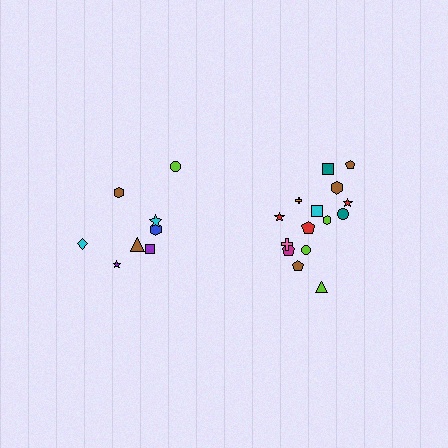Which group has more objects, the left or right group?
The right group.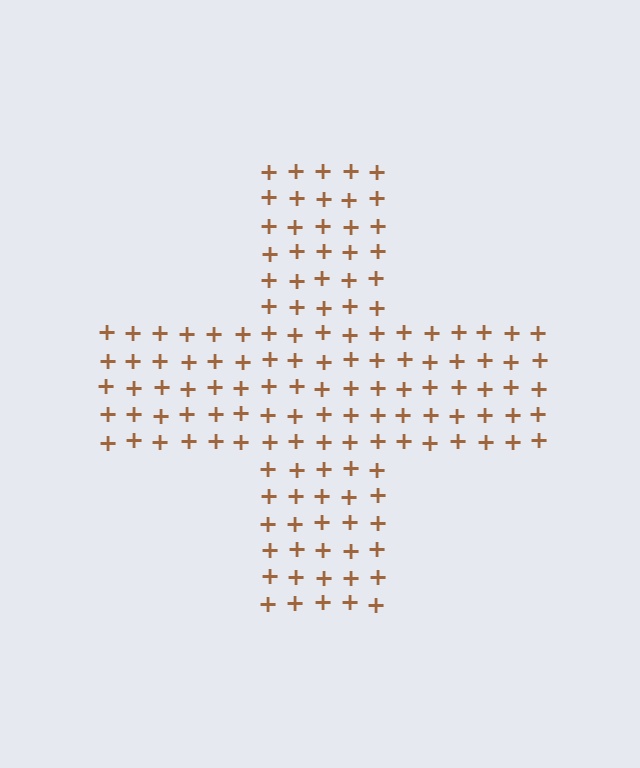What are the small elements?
The small elements are plus signs.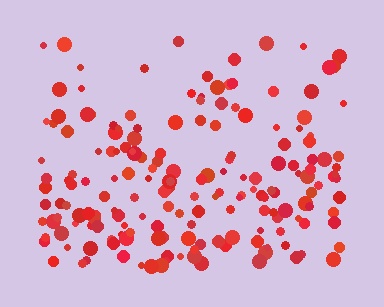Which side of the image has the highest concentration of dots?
The bottom.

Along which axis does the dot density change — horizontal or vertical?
Vertical.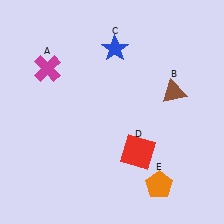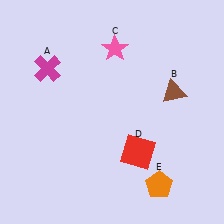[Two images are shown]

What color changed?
The star (C) changed from blue in Image 1 to pink in Image 2.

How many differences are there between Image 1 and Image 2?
There is 1 difference between the two images.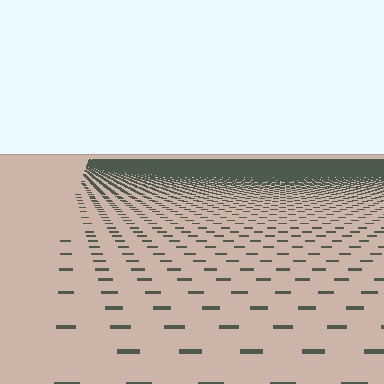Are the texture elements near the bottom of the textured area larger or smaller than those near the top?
Larger. Near the bottom, elements are closer to the viewer and appear at a bigger on-screen size.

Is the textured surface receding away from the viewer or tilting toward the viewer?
The surface is receding away from the viewer. Texture elements get smaller and denser toward the top.